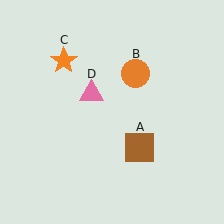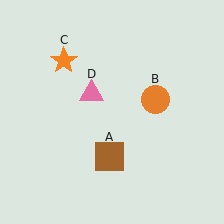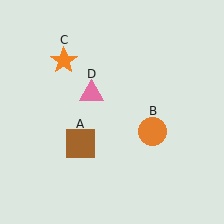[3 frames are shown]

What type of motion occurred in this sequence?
The brown square (object A), orange circle (object B) rotated clockwise around the center of the scene.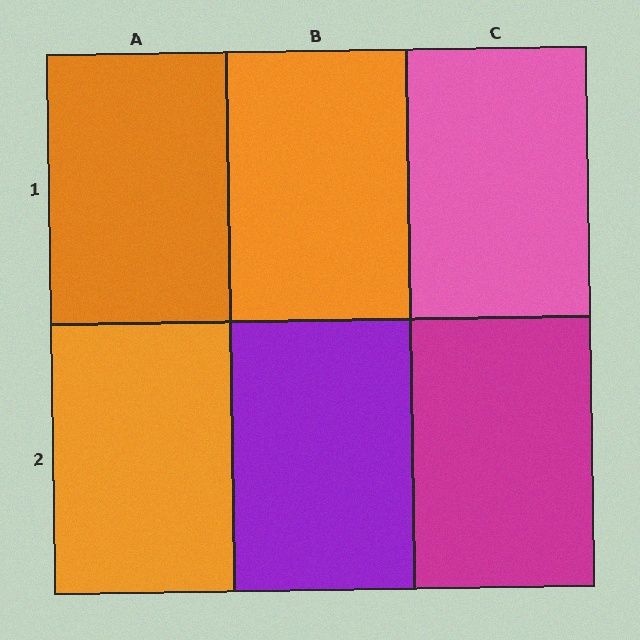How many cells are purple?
1 cell is purple.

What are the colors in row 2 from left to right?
Orange, purple, magenta.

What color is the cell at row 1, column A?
Orange.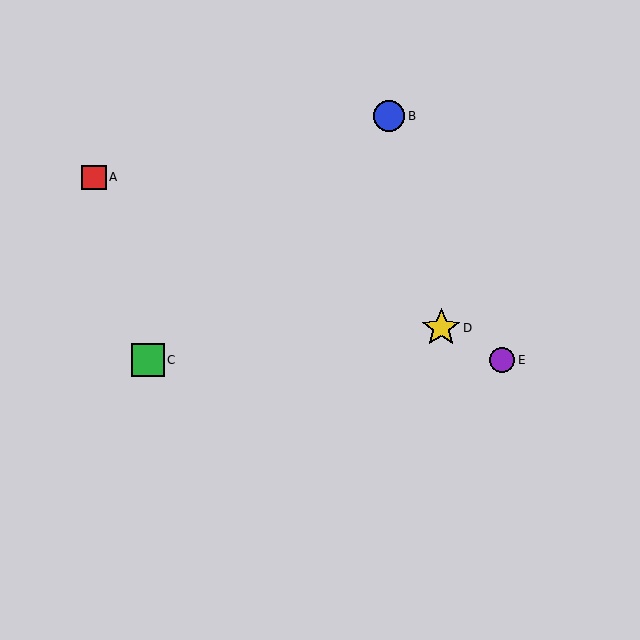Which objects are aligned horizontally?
Objects C, E are aligned horizontally.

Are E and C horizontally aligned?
Yes, both are at y≈360.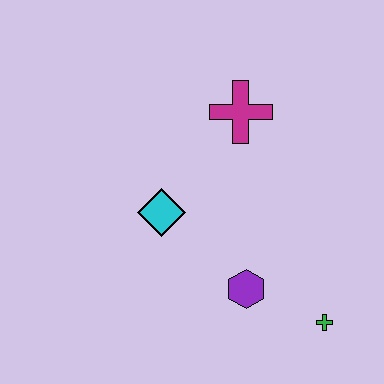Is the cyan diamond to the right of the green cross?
No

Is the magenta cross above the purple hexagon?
Yes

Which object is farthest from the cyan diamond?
The green cross is farthest from the cyan diamond.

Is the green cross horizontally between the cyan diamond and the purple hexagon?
No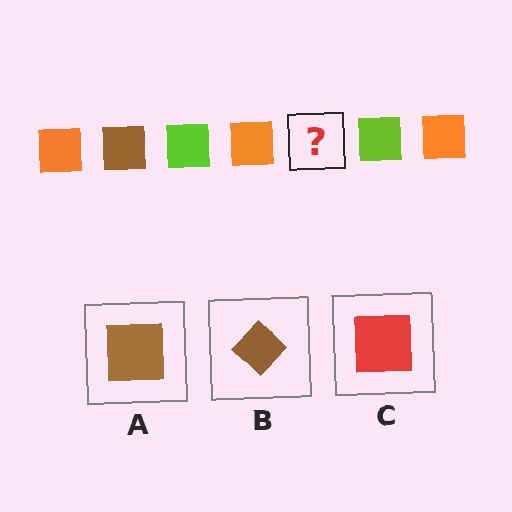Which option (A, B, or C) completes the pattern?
A.